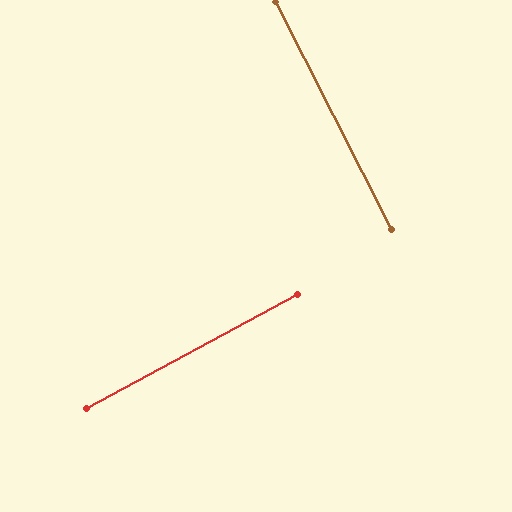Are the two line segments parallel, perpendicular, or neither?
Perpendicular — they meet at approximately 88°.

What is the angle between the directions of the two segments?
Approximately 88 degrees.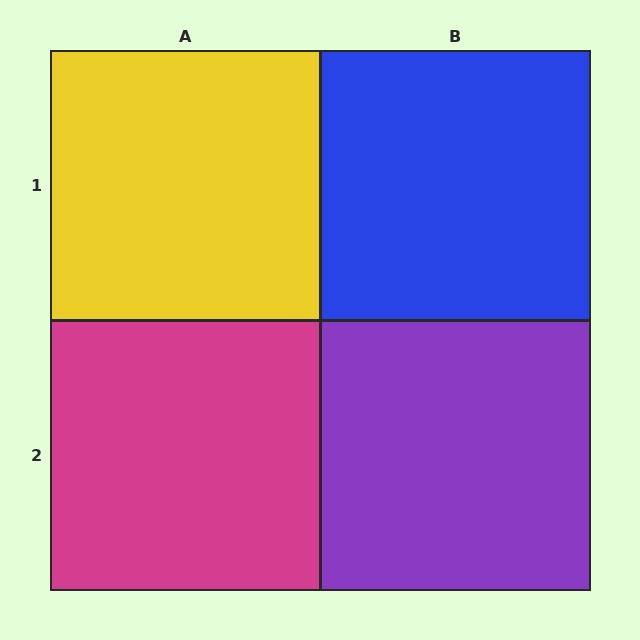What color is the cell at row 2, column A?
Magenta.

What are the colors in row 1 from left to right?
Yellow, blue.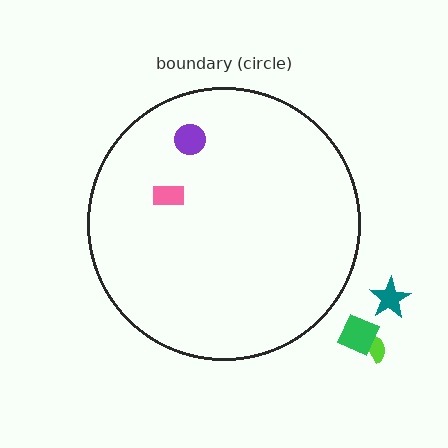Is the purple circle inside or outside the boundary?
Inside.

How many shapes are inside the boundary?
2 inside, 3 outside.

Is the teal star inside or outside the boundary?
Outside.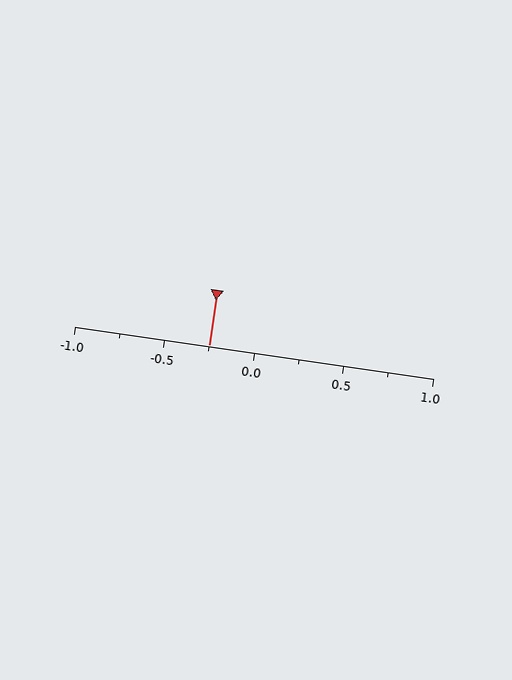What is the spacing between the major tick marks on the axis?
The major ticks are spaced 0.5 apart.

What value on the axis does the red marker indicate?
The marker indicates approximately -0.25.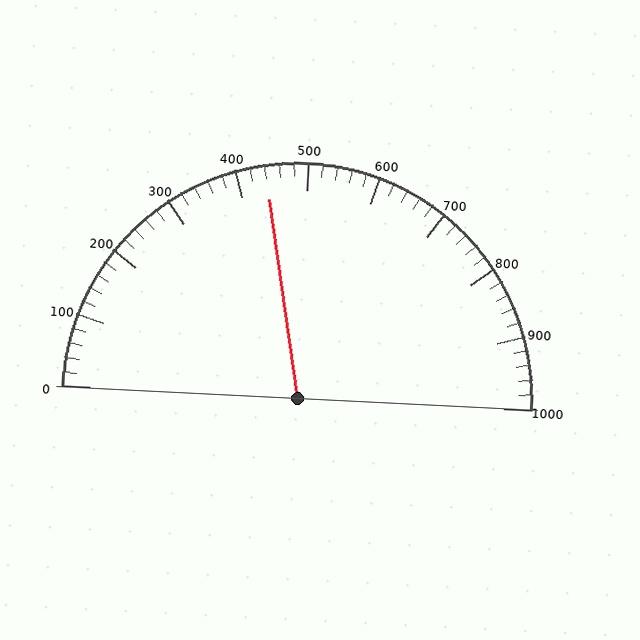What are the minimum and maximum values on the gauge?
The gauge ranges from 0 to 1000.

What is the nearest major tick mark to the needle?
The nearest major tick mark is 400.